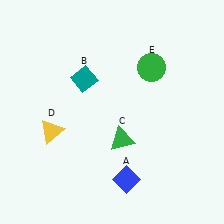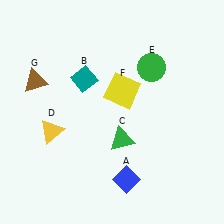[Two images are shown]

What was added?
A yellow square (F), a brown triangle (G) were added in Image 2.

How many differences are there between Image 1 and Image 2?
There are 2 differences between the two images.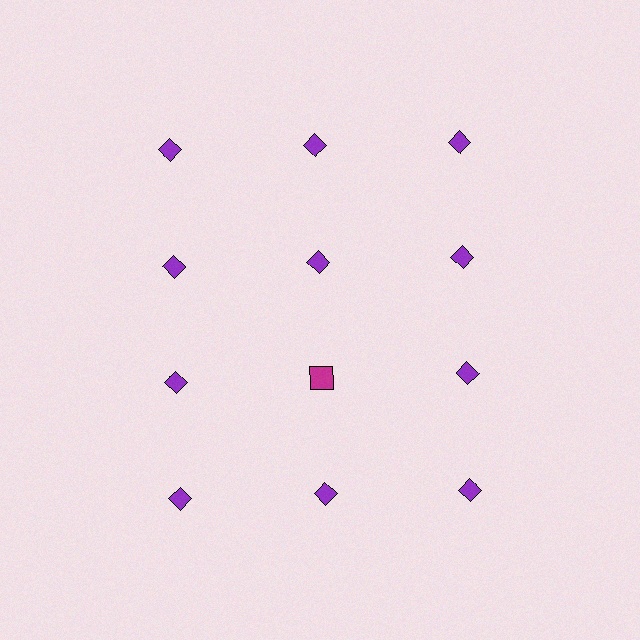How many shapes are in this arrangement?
There are 12 shapes arranged in a grid pattern.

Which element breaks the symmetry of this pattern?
The magenta square in the third row, second from left column breaks the symmetry. All other shapes are purple diamonds.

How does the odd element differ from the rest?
It differs in both color (magenta instead of purple) and shape (square instead of diamond).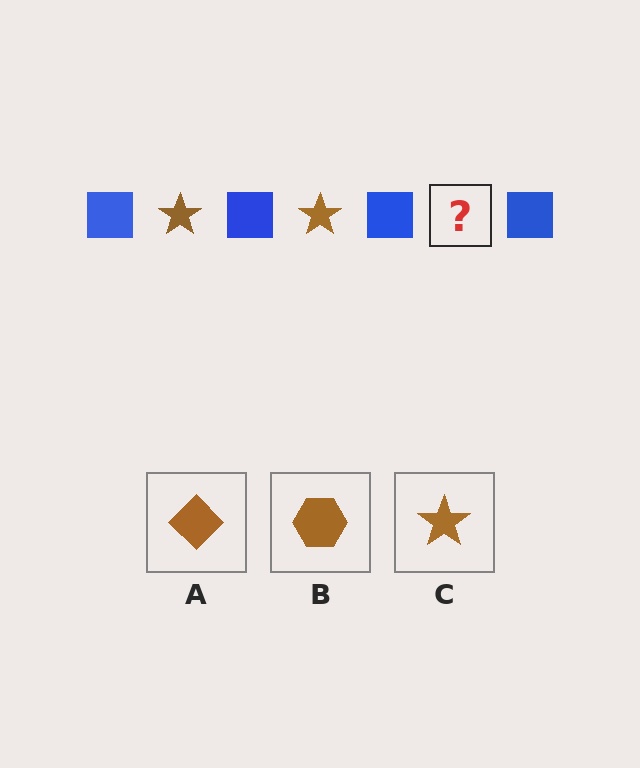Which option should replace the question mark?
Option C.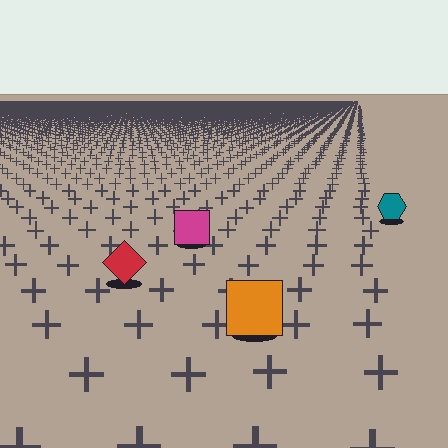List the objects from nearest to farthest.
From nearest to farthest: the orange square, the red diamond, the magenta square, the teal hexagon.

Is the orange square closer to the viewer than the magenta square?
Yes. The orange square is closer — you can tell from the texture gradient: the ground texture is coarser near it.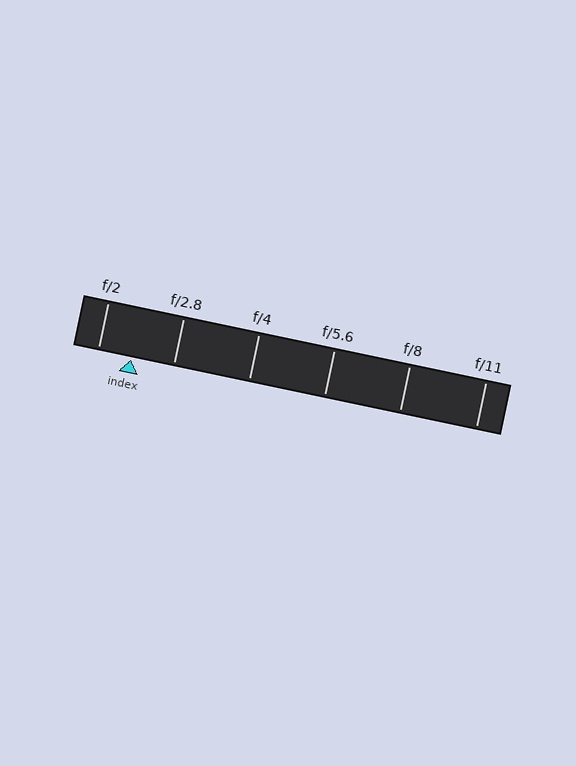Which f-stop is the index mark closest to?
The index mark is closest to f/2.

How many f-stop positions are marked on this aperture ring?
There are 6 f-stop positions marked.